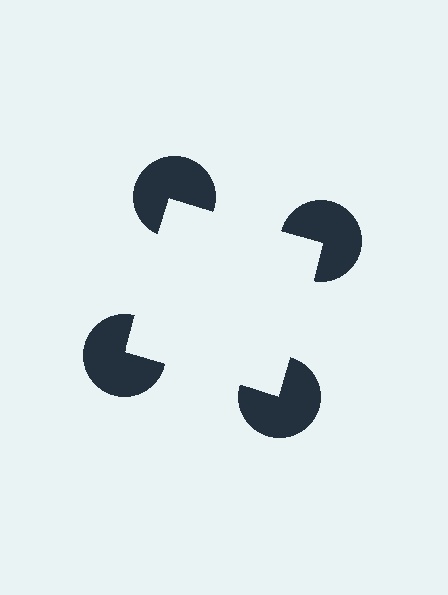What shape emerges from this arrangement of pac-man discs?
An illusory square — its edges are inferred from the aligned wedge cuts in the pac-man discs, not physically drawn.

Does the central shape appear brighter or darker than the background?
It typically appears slightly brighter than the background, even though no actual brightness change is drawn.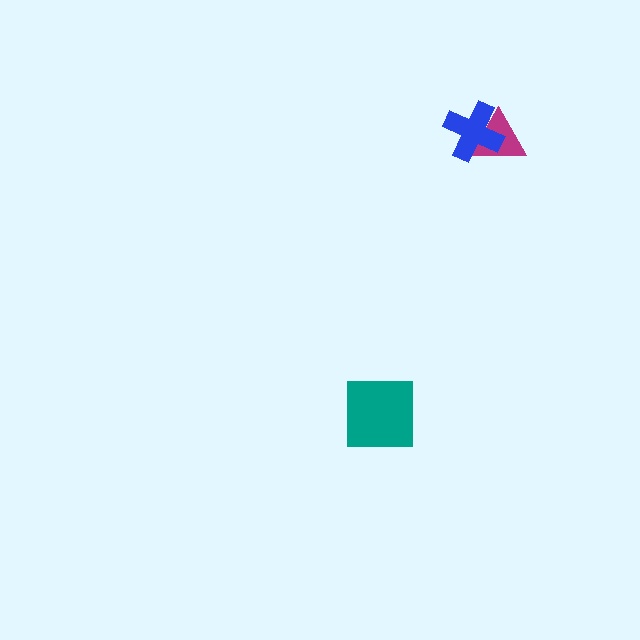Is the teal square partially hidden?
No, no other shape covers it.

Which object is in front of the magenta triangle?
The blue cross is in front of the magenta triangle.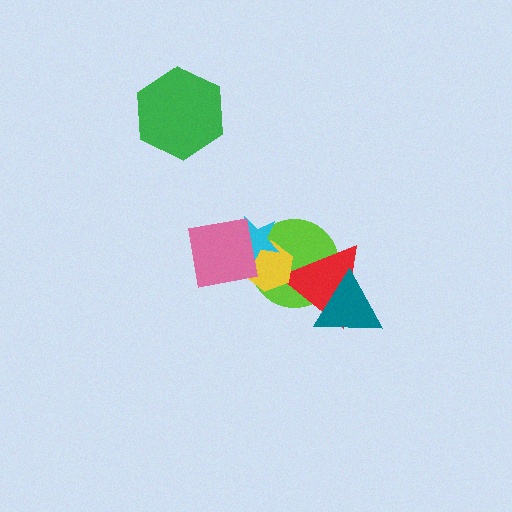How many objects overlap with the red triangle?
3 objects overlap with the red triangle.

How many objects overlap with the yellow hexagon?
4 objects overlap with the yellow hexagon.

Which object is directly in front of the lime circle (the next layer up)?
The red triangle is directly in front of the lime circle.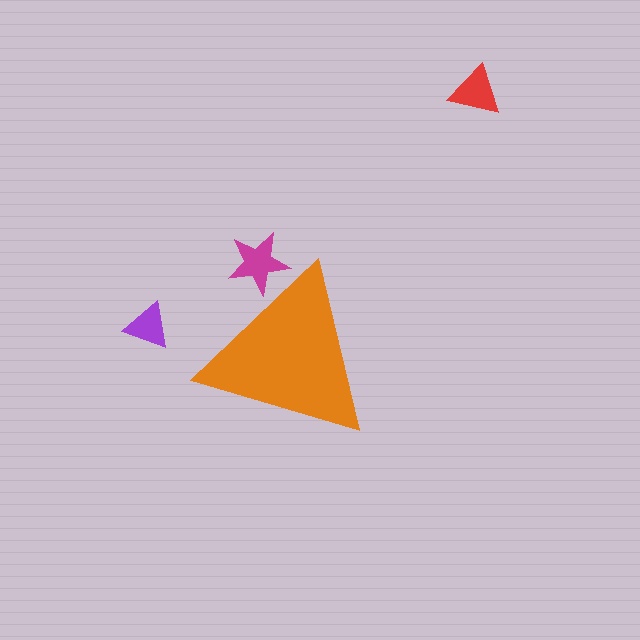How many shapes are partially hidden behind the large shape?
1 shape is partially hidden.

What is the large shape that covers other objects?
An orange triangle.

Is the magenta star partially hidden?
Yes, the magenta star is partially hidden behind the orange triangle.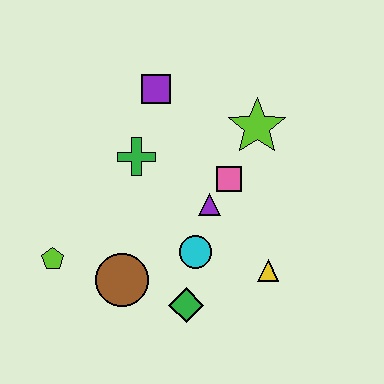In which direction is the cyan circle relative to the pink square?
The cyan circle is below the pink square.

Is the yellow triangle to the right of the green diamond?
Yes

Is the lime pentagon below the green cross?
Yes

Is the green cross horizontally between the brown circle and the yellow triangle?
Yes